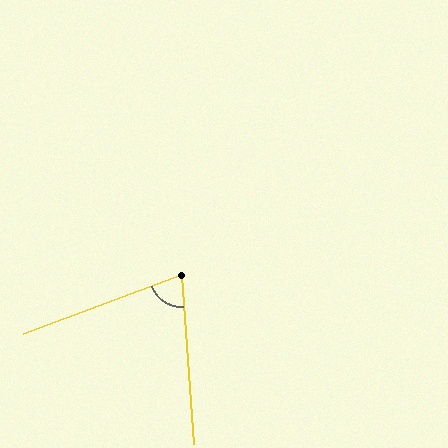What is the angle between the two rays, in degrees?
Approximately 73 degrees.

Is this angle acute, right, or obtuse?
It is acute.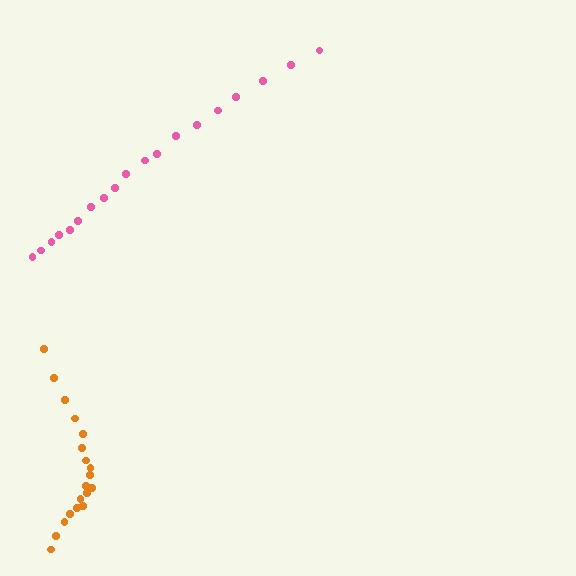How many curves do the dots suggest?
There are 2 distinct paths.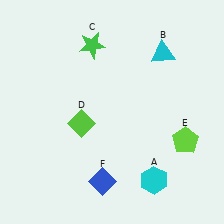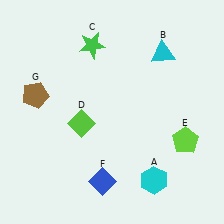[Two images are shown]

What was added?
A brown pentagon (G) was added in Image 2.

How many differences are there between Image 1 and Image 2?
There is 1 difference between the two images.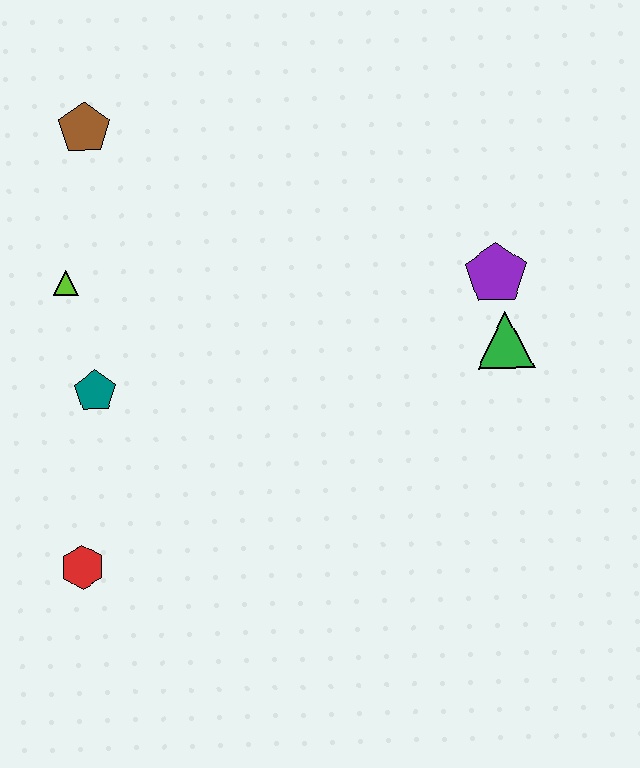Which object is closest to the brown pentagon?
The lime triangle is closest to the brown pentagon.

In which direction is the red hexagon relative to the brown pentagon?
The red hexagon is below the brown pentagon.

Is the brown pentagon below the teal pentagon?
No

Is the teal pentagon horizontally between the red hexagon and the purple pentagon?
Yes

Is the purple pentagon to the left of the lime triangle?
No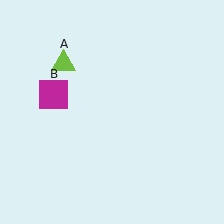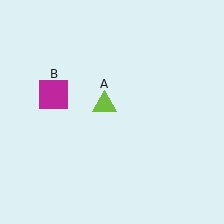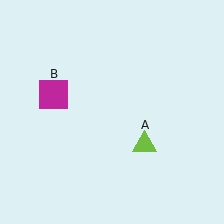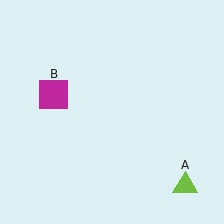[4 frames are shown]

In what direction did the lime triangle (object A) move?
The lime triangle (object A) moved down and to the right.